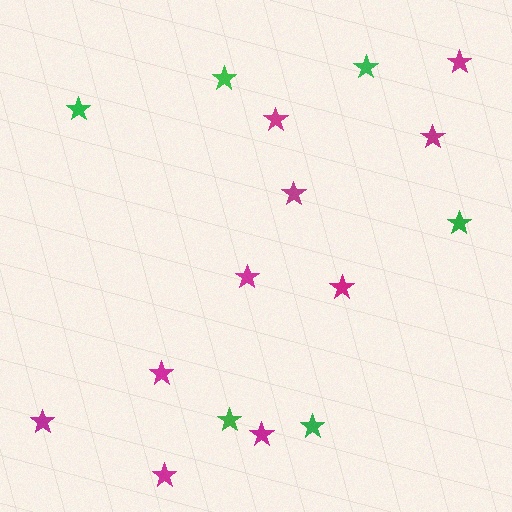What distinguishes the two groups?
There are 2 groups: one group of green stars (6) and one group of magenta stars (10).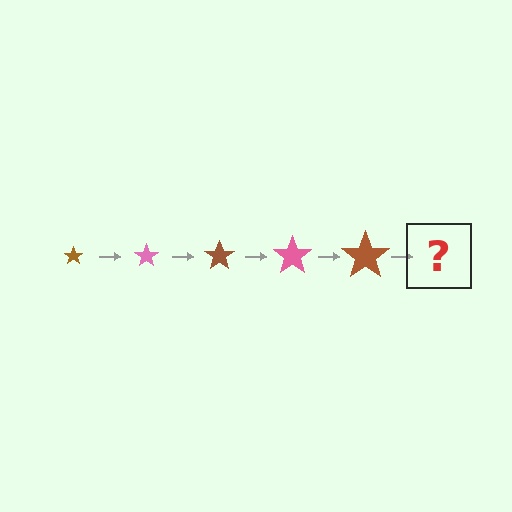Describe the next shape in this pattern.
It should be a pink star, larger than the previous one.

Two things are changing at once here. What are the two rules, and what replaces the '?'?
The two rules are that the star grows larger each step and the color cycles through brown and pink. The '?' should be a pink star, larger than the previous one.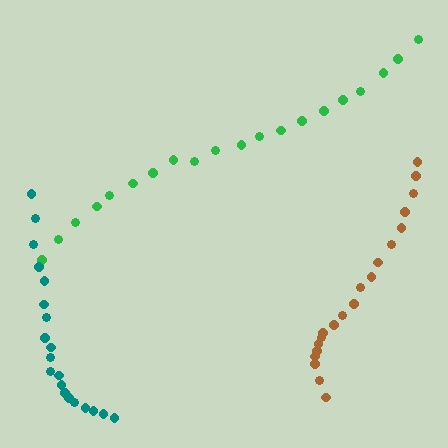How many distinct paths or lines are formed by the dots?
There are 3 distinct paths.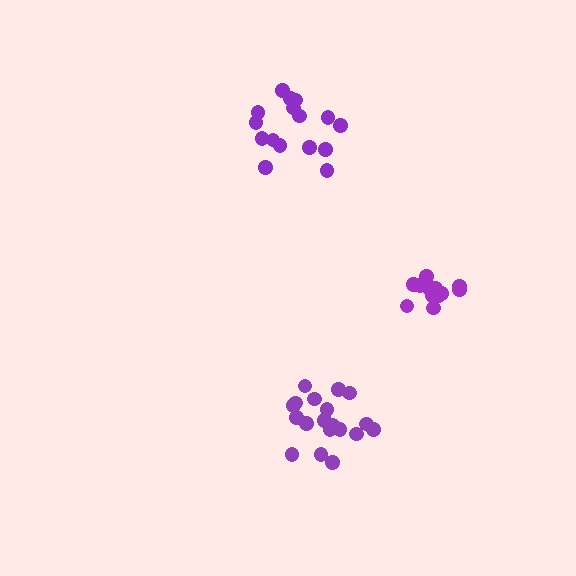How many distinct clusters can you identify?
There are 3 distinct clusters.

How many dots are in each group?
Group 1: 14 dots, Group 2: 16 dots, Group 3: 19 dots (49 total).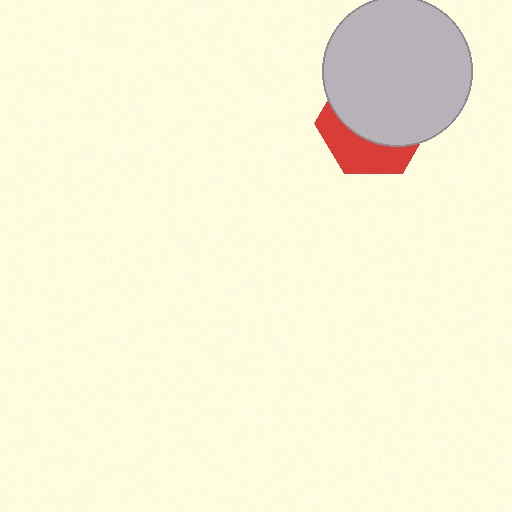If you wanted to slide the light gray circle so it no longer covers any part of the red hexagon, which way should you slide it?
Slide it up — that is the most direct way to separate the two shapes.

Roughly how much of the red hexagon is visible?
A small part of it is visible (roughly 36%).